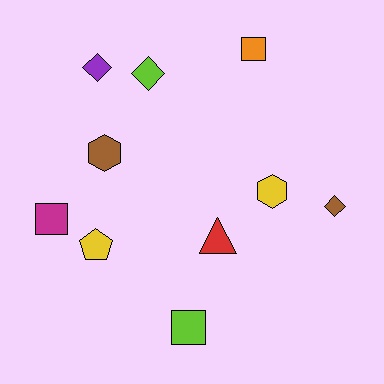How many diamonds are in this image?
There are 3 diamonds.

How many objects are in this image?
There are 10 objects.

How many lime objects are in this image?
There are 2 lime objects.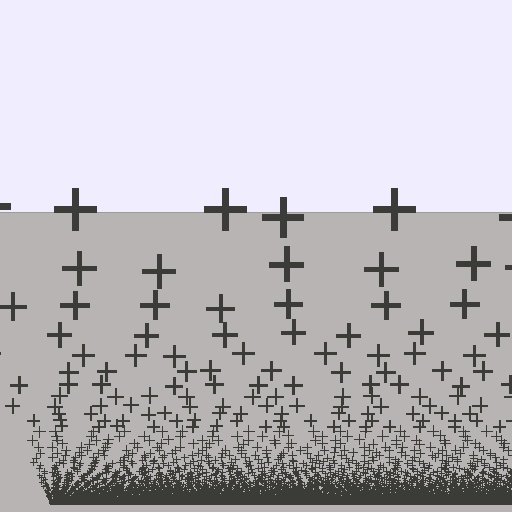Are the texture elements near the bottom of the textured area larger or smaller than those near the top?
Smaller. The gradient is inverted — elements near the bottom are smaller and denser.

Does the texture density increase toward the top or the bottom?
Density increases toward the bottom.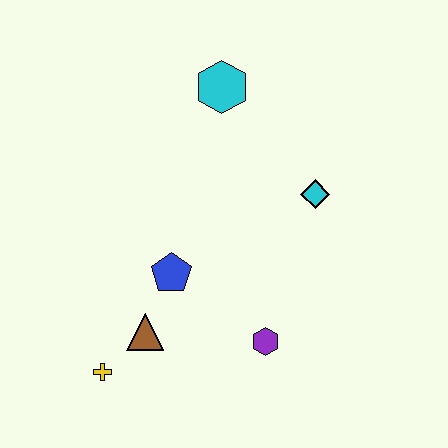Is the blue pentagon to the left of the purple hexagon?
Yes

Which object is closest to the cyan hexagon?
The cyan diamond is closest to the cyan hexagon.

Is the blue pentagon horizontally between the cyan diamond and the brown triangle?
Yes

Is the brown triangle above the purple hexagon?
Yes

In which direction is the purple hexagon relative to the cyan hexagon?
The purple hexagon is below the cyan hexagon.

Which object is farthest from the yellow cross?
The cyan hexagon is farthest from the yellow cross.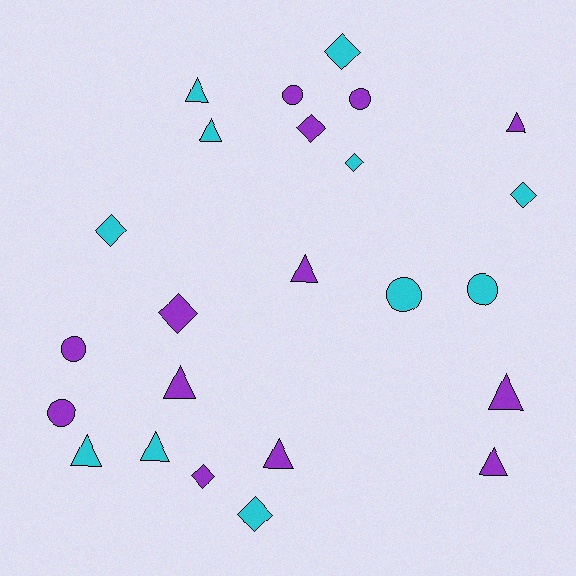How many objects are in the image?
There are 24 objects.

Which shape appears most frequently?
Triangle, with 10 objects.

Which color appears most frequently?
Purple, with 13 objects.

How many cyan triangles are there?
There are 4 cyan triangles.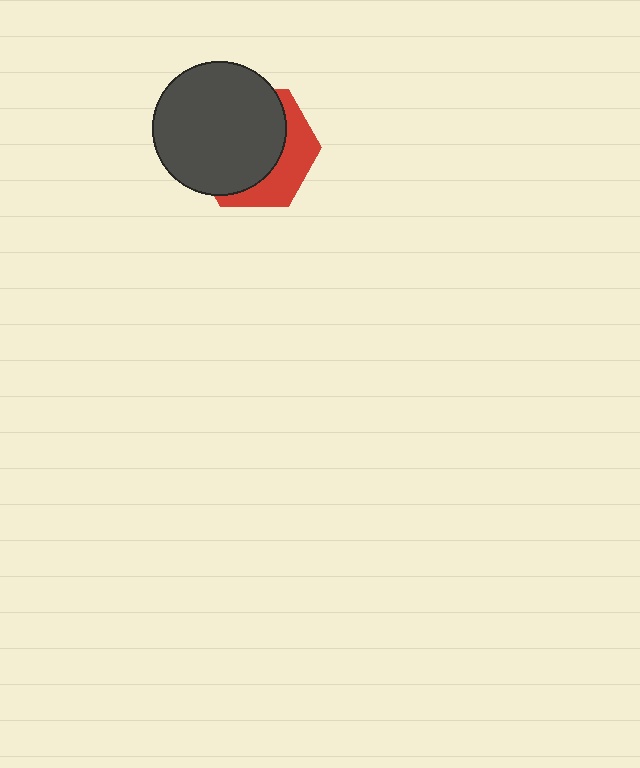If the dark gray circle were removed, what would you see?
You would see the complete red hexagon.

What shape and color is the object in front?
The object in front is a dark gray circle.